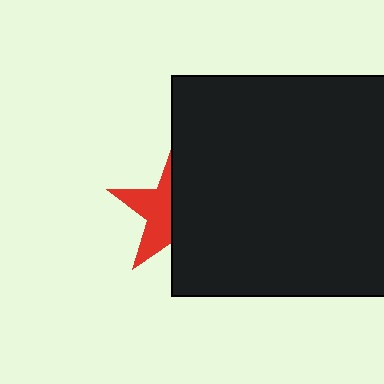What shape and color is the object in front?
The object in front is a black rectangle.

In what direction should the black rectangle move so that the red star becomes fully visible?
The black rectangle should move right. That is the shortest direction to clear the overlap and leave the red star fully visible.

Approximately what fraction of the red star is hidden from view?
Roughly 54% of the red star is hidden behind the black rectangle.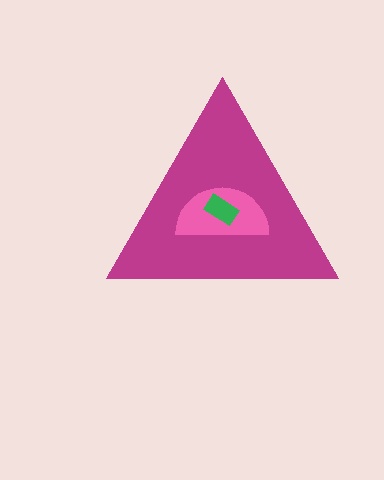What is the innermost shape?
The green rectangle.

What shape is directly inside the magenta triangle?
The pink semicircle.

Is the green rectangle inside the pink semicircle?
Yes.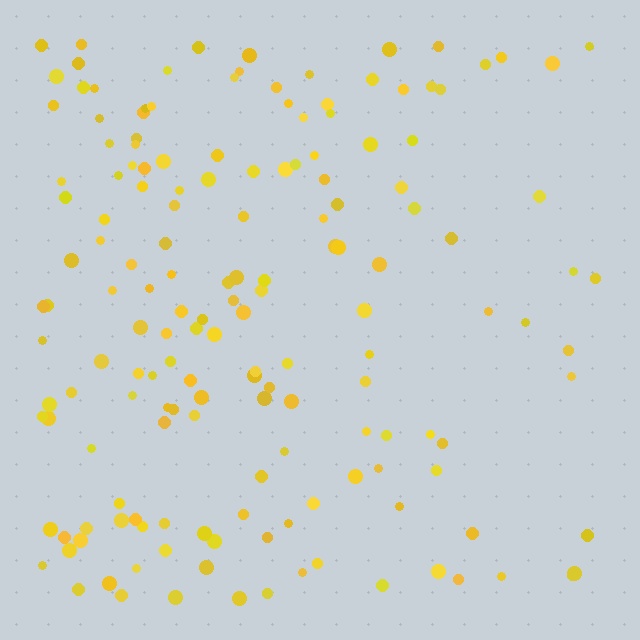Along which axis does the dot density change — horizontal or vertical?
Horizontal.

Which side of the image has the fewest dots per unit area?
The right.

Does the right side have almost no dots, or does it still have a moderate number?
Still a moderate number, just noticeably fewer than the left.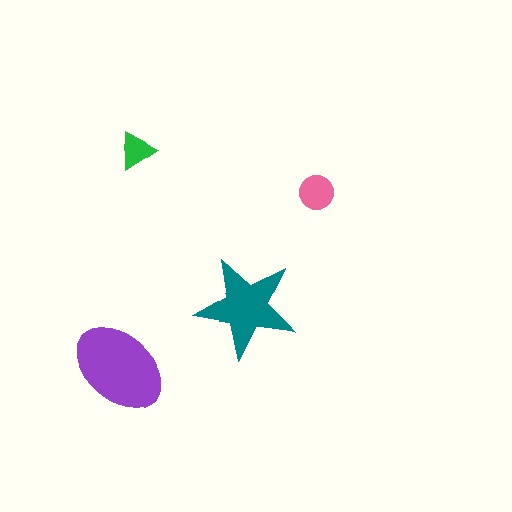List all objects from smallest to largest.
The green triangle, the pink circle, the teal star, the purple ellipse.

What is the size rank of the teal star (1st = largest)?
2nd.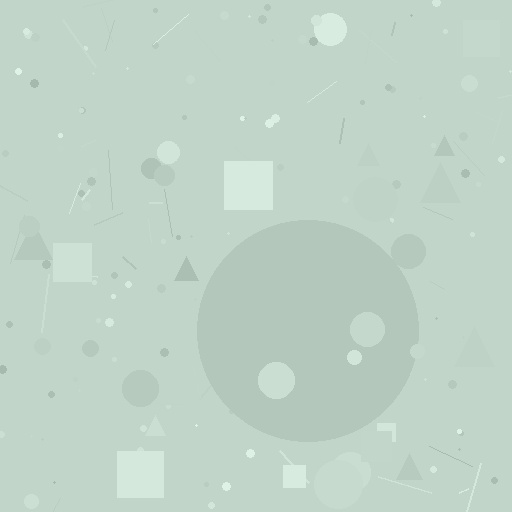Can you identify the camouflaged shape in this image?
The camouflaged shape is a circle.